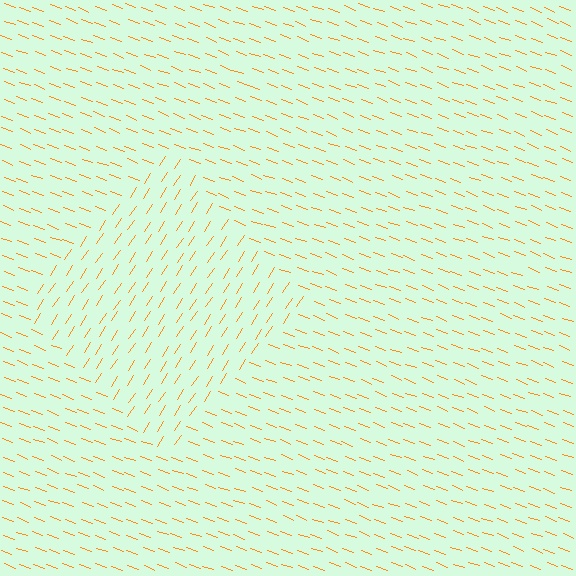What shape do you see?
I see a diamond.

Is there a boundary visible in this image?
Yes, there is a texture boundary formed by a change in line orientation.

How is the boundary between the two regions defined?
The boundary is defined purely by a change in line orientation (approximately 77 degrees difference). All lines are the same color and thickness.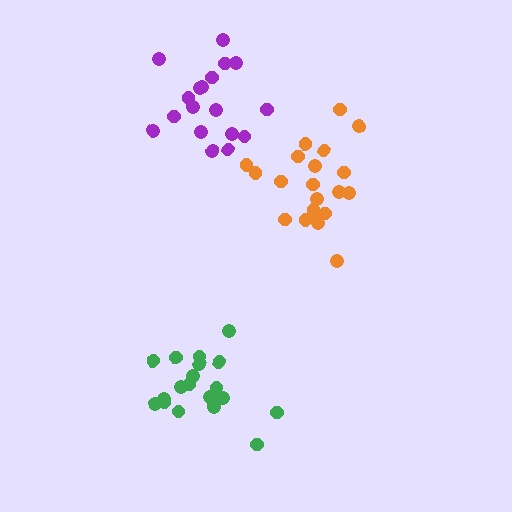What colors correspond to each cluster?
The clusters are colored: orange, green, purple.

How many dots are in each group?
Group 1: 21 dots, Group 2: 21 dots, Group 3: 18 dots (60 total).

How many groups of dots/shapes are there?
There are 3 groups.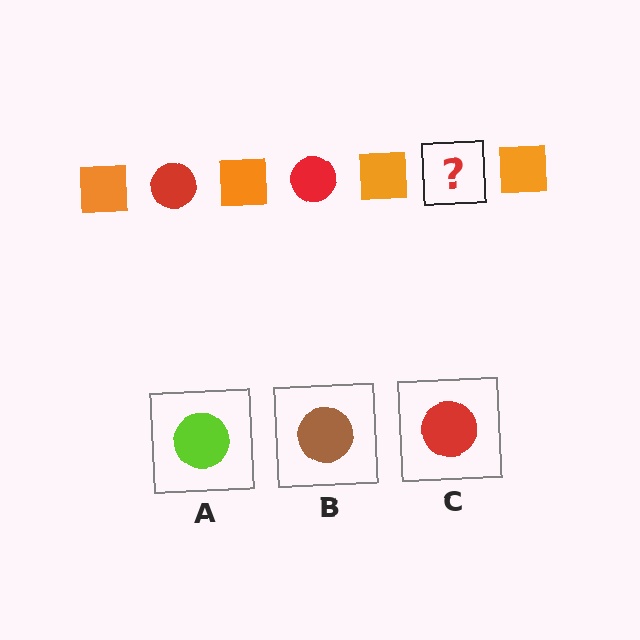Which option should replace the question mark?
Option C.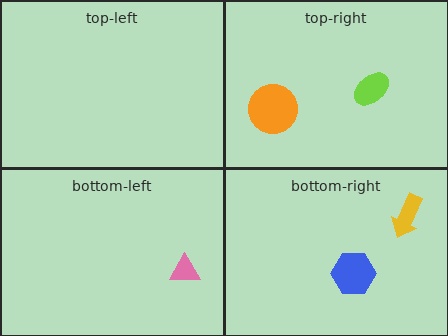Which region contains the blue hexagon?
The bottom-right region.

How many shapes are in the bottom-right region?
2.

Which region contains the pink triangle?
The bottom-left region.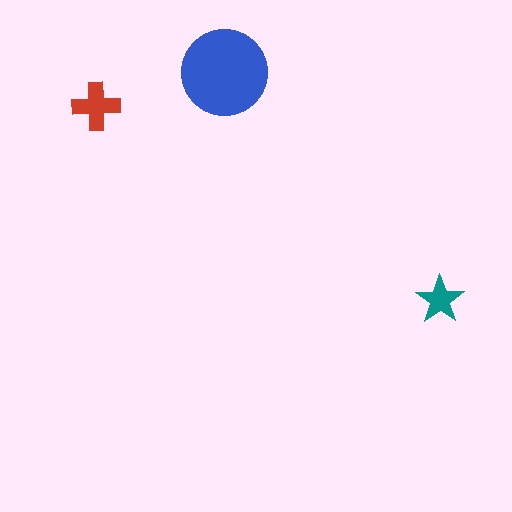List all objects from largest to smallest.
The blue circle, the red cross, the teal star.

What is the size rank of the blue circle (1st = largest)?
1st.